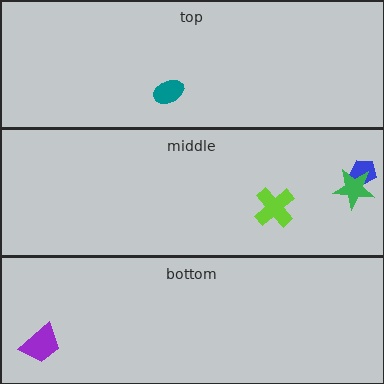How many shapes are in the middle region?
3.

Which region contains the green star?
The middle region.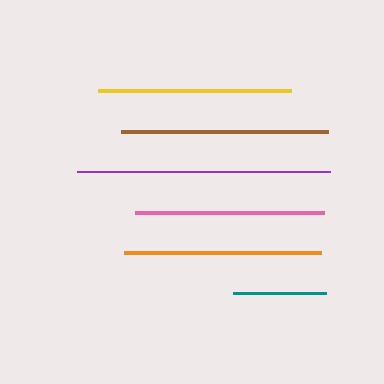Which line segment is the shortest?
The teal line is the shortest at approximately 93 pixels.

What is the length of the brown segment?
The brown segment is approximately 207 pixels long.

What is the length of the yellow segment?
The yellow segment is approximately 193 pixels long.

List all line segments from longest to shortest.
From longest to shortest: purple, brown, orange, yellow, pink, teal.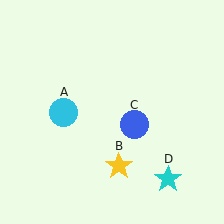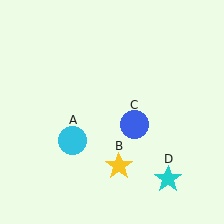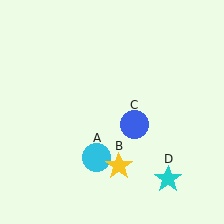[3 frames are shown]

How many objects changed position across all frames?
1 object changed position: cyan circle (object A).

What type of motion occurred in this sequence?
The cyan circle (object A) rotated counterclockwise around the center of the scene.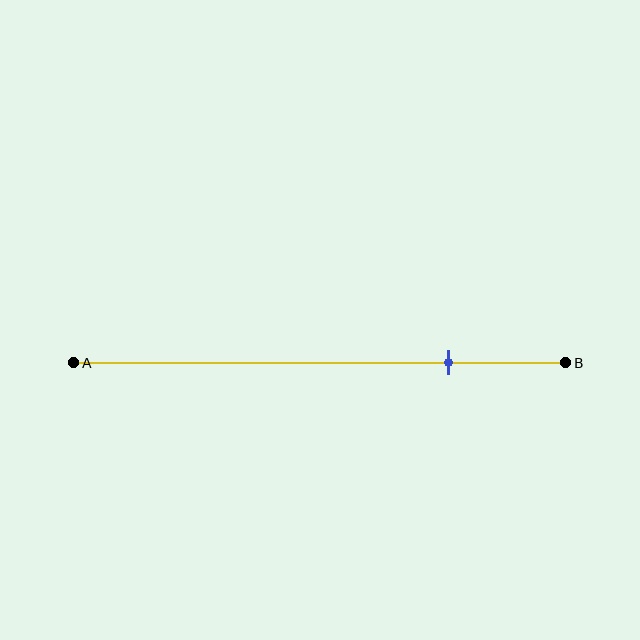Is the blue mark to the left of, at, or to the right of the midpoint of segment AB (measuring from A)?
The blue mark is to the right of the midpoint of segment AB.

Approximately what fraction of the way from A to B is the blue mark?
The blue mark is approximately 75% of the way from A to B.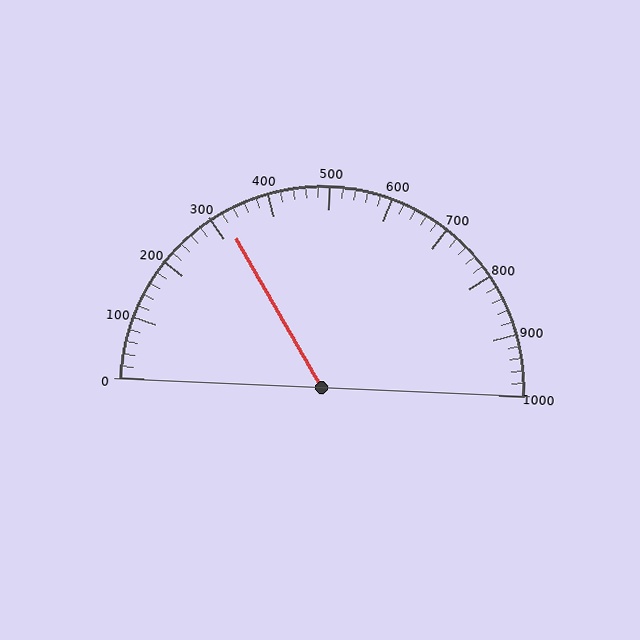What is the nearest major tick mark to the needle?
The nearest major tick mark is 300.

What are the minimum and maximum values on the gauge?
The gauge ranges from 0 to 1000.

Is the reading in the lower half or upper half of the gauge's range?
The reading is in the lower half of the range (0 to 1000).